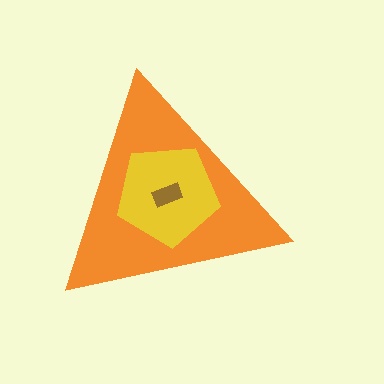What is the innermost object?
The brown rectangle.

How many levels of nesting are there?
3.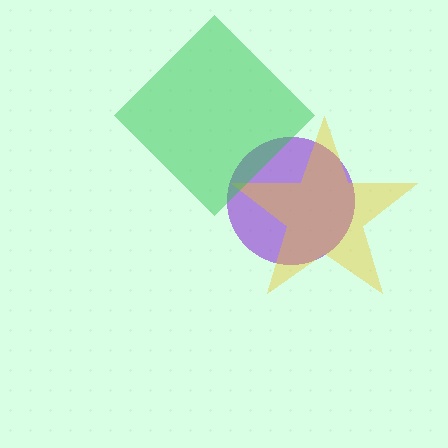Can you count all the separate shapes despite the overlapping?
Yes, there are 3 separate shapes.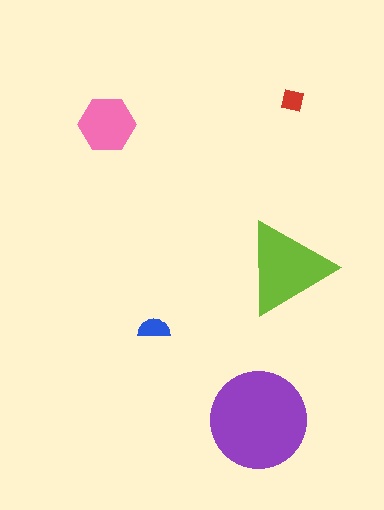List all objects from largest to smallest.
The purple circle, the lime triangle, the pink hexagon, the blue semicircle, the red square.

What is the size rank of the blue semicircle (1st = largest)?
4th.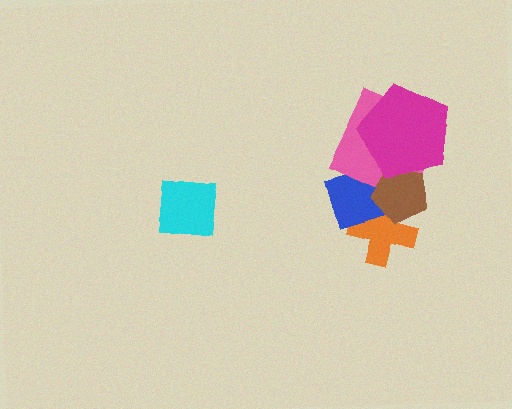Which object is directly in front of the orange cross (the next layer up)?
The blue rectangle is directly in front of the orange cross.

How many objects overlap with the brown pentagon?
4 objects overlap with the brown pentagon.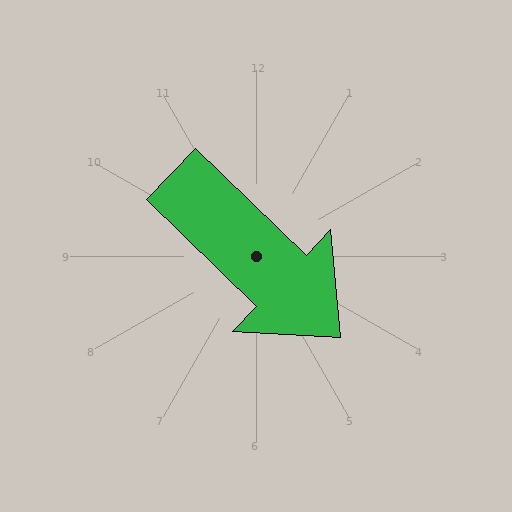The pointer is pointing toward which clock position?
Roughly 4 o'clock.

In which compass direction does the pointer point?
Southeast.